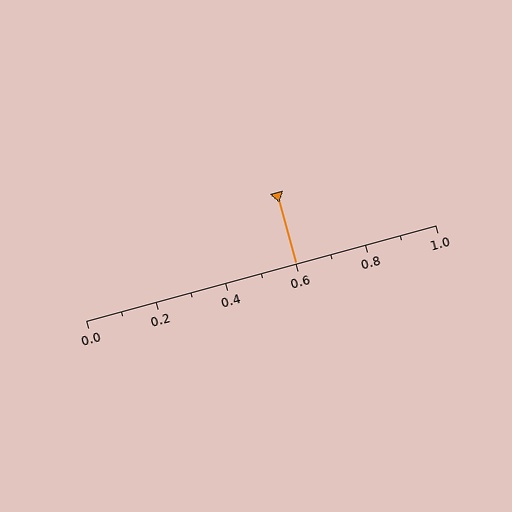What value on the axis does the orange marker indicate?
The marker indicates approximately 0.6.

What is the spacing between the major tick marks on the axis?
The major ticks are spaced 0.2 apart.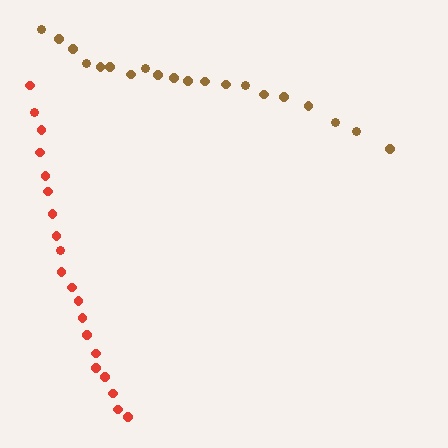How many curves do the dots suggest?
There are 2 distinct paths.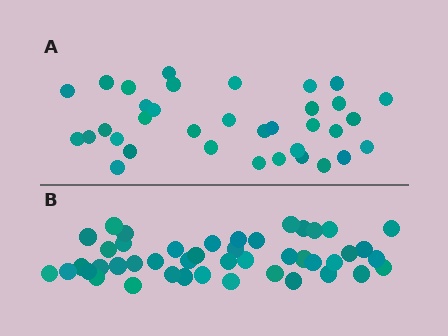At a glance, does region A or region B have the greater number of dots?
Region B (the bottom region) has more dots.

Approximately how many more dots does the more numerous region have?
Region B has roughly 10 or so more dots than region A.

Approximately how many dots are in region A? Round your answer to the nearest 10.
About 40 dots. (The exact count is 35, which rounds to 40.)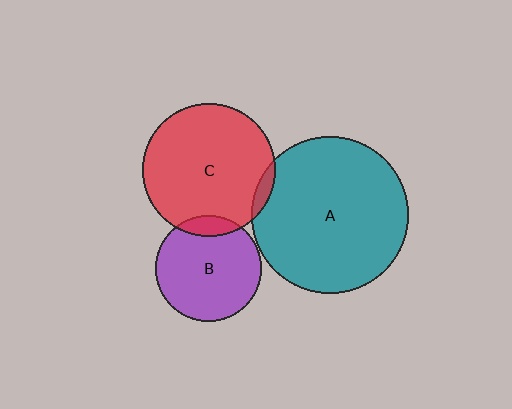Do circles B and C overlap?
Yes.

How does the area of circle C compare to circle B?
Approximately 1.6 times.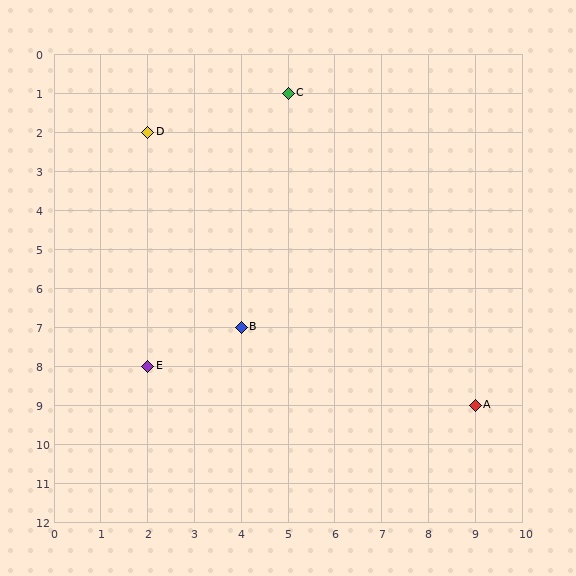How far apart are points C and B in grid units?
Points C and B are 1 column and 6 rows apart (about 6.1 grid units diagonally).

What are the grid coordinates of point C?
Point C is at grid coordinates (5, 1).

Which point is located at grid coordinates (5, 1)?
Point C is at (5, 1).